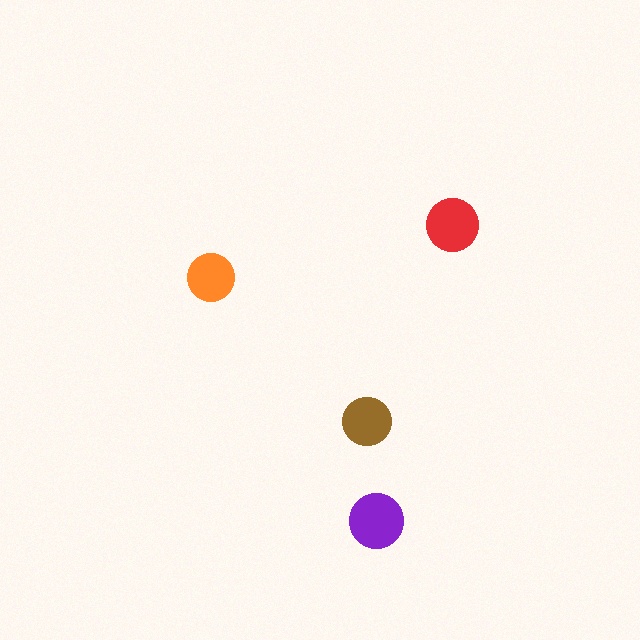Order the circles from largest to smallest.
the purple one, the red one, the brown one, the orange one.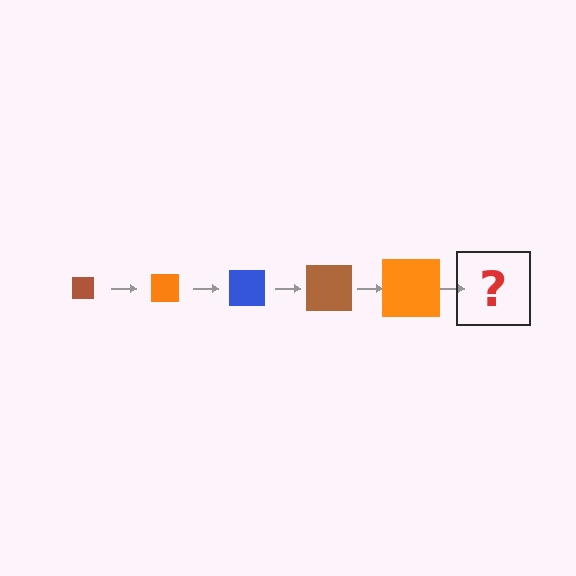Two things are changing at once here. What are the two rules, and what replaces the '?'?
The two rules are that the square grows larger each step and the color cycles through brown, orange, and blue. The '?' should be a blue square, larger than the previous one.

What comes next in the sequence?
The next element should be a blue square, larger than the previous one.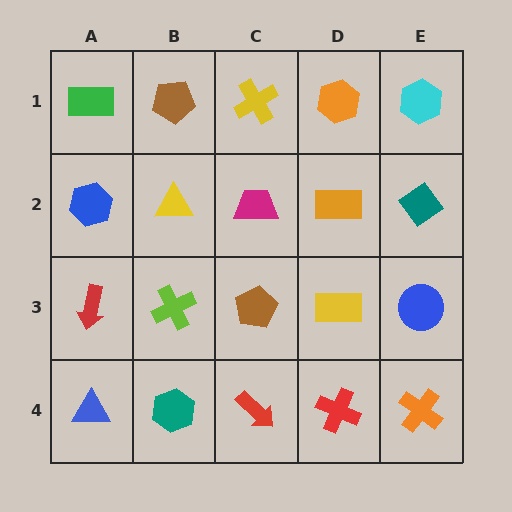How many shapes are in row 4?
5 shapes.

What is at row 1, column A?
A green rectangle.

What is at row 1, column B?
A brown pentagon.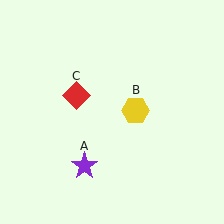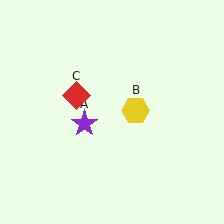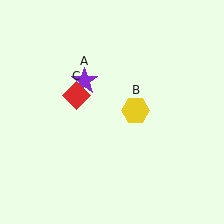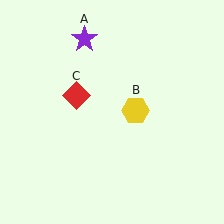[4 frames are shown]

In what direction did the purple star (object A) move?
The purple star (object A) moved up.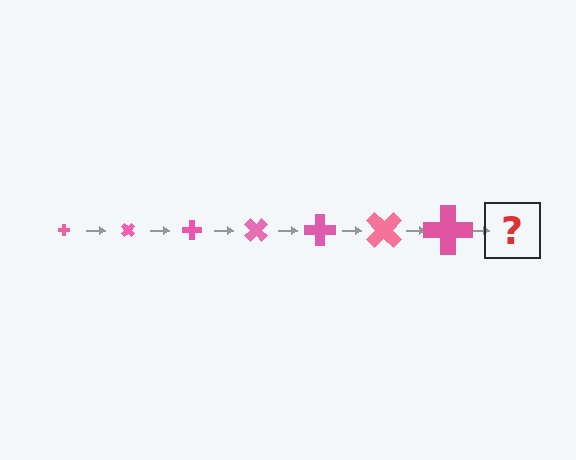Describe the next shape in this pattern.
It should be a cross, larger than the previous one and rotated 315 degrees from the start.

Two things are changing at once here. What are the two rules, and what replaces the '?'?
The two rules are that the cross grows larger each step and it rotates 45 degrees each step. The '?' should be a cross, larger than the previous one and rotated 315 degrees from the start.